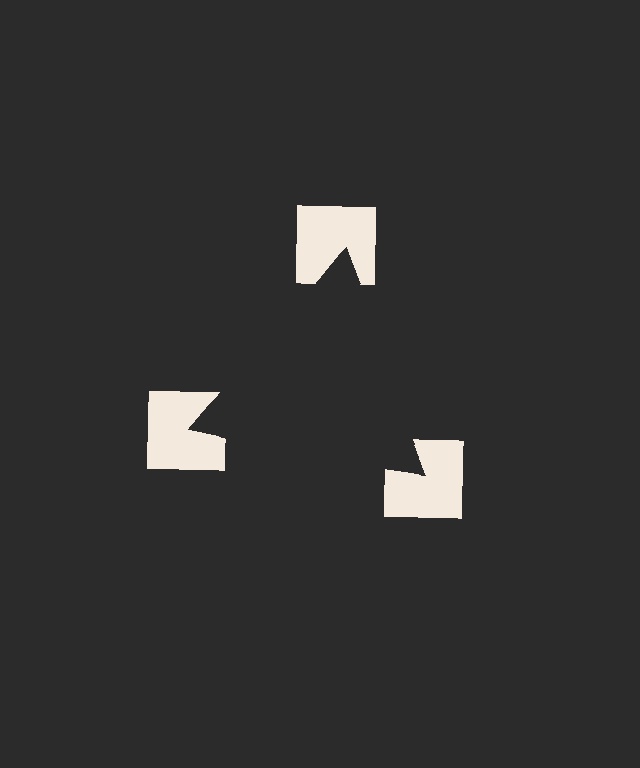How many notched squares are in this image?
There are 3 — one at each vertex of the illusory triangle.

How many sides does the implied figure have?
3 sides.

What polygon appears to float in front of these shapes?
An illusory triangle — its edges are inferred from the aligned wedge cuts in the notched squares, not physically drawn.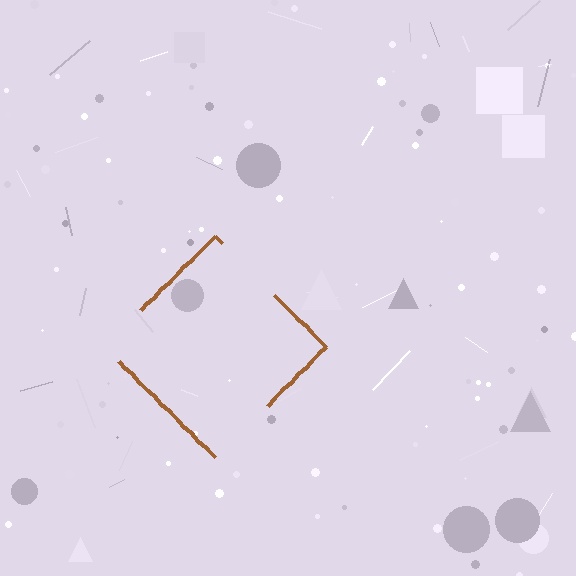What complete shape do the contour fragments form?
The contour fragments form a diamond.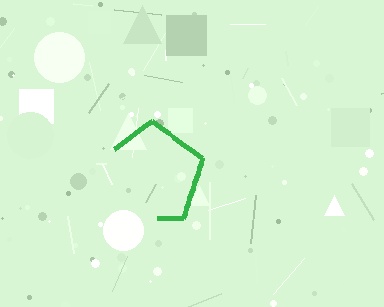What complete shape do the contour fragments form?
The contour fragments form a pentagon.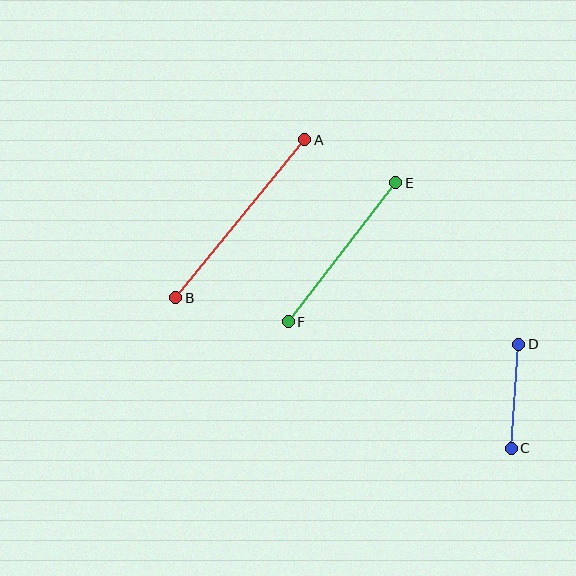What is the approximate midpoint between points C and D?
The midpoint is at approximately (515, 397) pixels.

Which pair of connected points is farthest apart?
Points A and B are farthest apart.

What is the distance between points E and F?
The distance is approximately 176 pixels.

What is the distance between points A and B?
The distance is approximately 204 pixels.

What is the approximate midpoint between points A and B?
The midpoint is at approximately (240, 219) pixels.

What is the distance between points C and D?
The distance is approximately 104 pixels.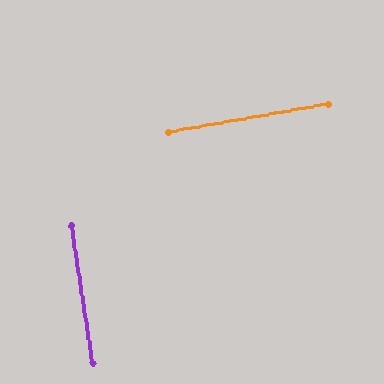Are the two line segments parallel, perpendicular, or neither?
Perpendicular — they meet at approximately 89°.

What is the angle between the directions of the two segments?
Approximately 89 degrees.